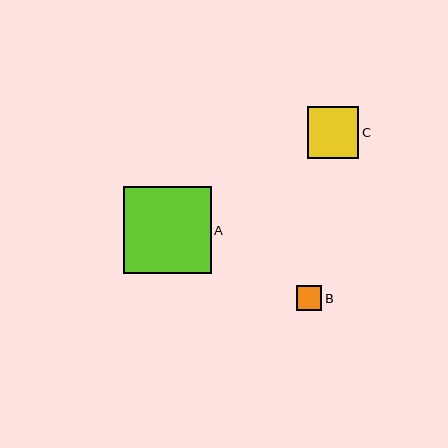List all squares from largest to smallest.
From largest to smallest: A, C, B.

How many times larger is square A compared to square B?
Square A is approximately 3.5 times the size of square B.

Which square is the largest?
Square A is the largest with a size of approximately 87 pixels.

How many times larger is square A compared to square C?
Square A is approximately 1.7 times the size of square C.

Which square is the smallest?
Square B is the smallest with a size of approximately 25 pixels.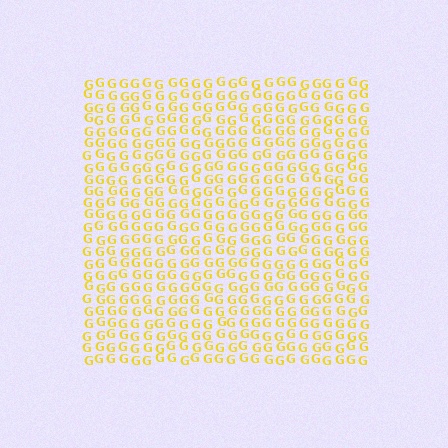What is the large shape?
The large shape is a square.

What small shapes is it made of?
It is made of small letter G's.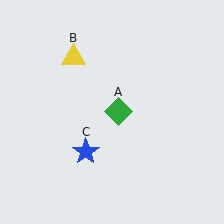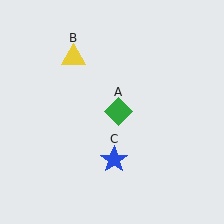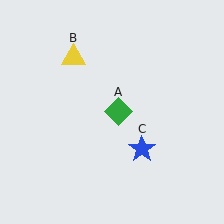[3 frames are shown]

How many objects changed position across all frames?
1 object changed position: blue star (object C).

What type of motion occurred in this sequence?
The blue star (object C) rotated counterclockwise around the center of the scene.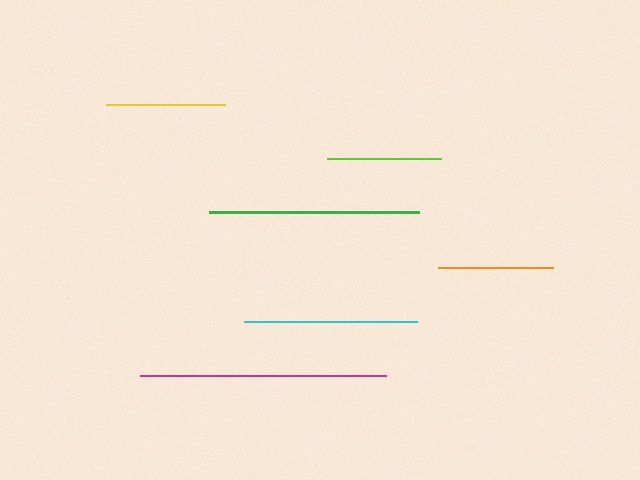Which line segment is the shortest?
The lime line is the shortest at approximately 114 pixels.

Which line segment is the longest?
The magenta line is the longest at approximately 246 pixels.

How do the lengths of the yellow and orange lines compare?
The yellow and orange lines are approximately the same length.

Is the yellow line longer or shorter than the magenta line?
The magenta line is longer than the yellow line.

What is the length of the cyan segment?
The cyan segment is approximately 173 pixels long.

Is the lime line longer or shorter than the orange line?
The orange line is longer than the lime line.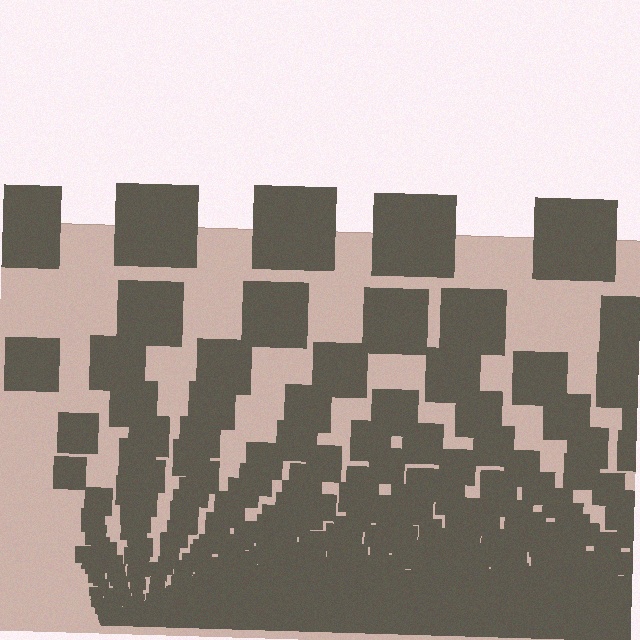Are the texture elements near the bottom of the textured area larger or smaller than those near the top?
Smaller. The gradient is inverted — elements near the bottom are smaller and denser.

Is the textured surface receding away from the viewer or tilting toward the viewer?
The surface appears to tilt toward the viewer. Texture elements get larger and sparser toward the top.